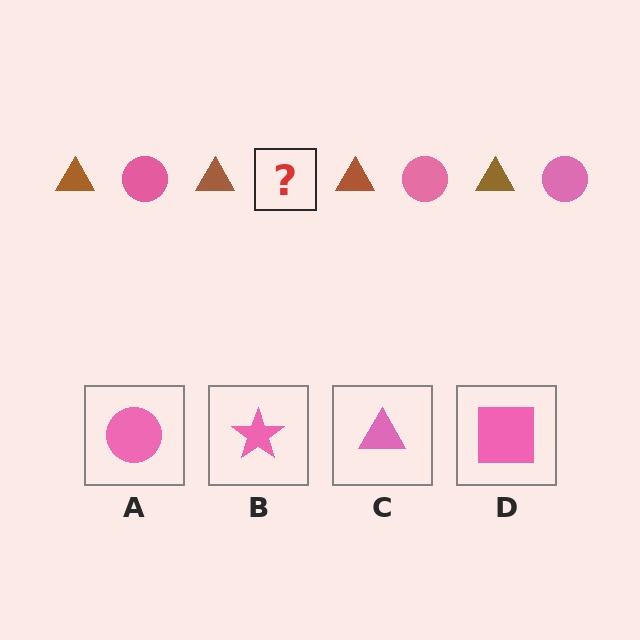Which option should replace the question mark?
Option A.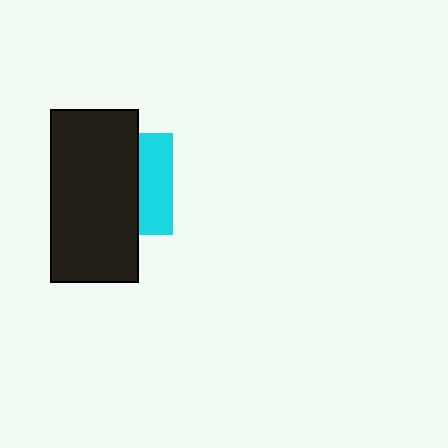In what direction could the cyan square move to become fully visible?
The cyan square could move right. That would shift it out from behind the black rectangle entirely.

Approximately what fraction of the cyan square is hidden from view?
Roughly 67% of the cyan square is hidden behind the black rectangle.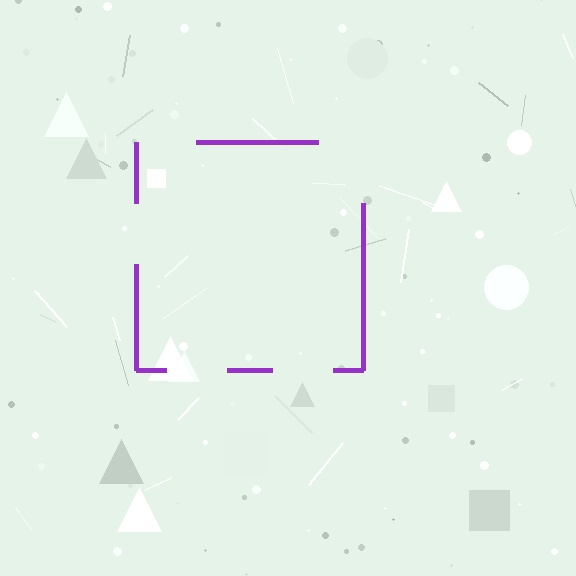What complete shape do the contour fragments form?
The contour fragments form a square.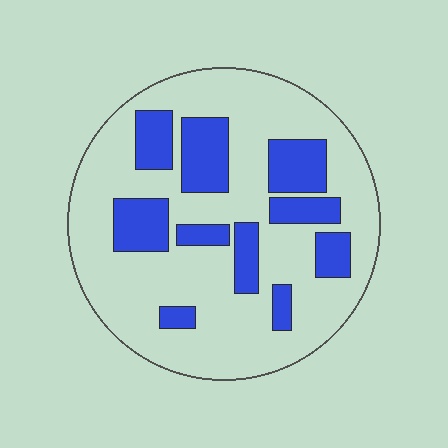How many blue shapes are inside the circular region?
10.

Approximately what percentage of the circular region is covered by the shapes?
Approximately 25%.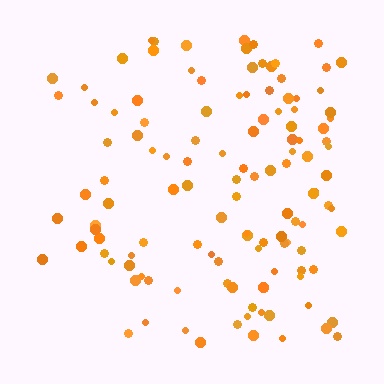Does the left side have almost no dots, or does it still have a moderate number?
Still a moderate number, just noticeably fewer than the right.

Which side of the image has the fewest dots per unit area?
The left.